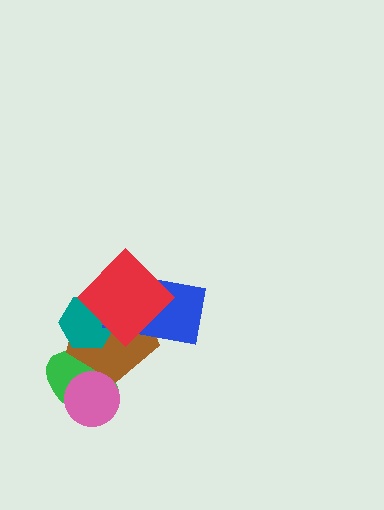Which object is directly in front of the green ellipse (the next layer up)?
The brown pentagon is directly in front of the green ellipse.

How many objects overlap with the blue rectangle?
3 objects overlap with the blue rectangle.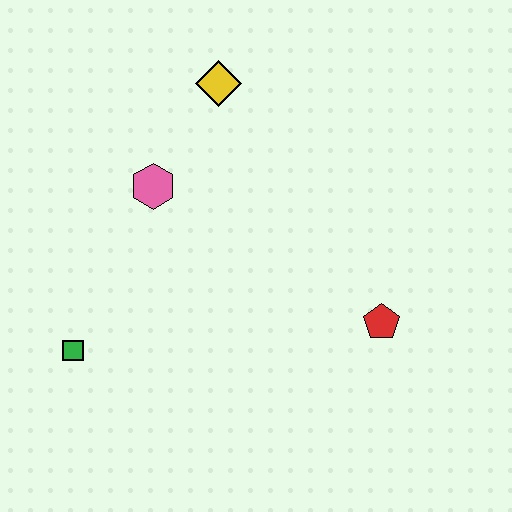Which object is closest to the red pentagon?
The pink hexagon is closest to the red pentagon.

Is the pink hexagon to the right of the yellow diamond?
No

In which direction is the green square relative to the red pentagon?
The green square is to the left of the red pentagon.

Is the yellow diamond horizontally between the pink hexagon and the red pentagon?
Yes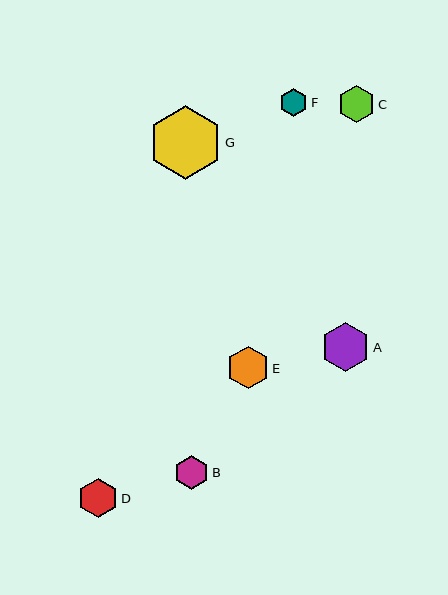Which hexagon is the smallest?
Hexagon F is the smallest with a size of approximately 28 pixels.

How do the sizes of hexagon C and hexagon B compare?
Hexagon C and hexagon B are approximately the same size.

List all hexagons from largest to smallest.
From largest to smallest: G, A, E, D, C, B, F.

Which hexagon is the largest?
Hexagon G is the largest with a size of approximately 73 pixels.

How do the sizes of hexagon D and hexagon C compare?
Hexagon D and hexagon C are approximately the same size.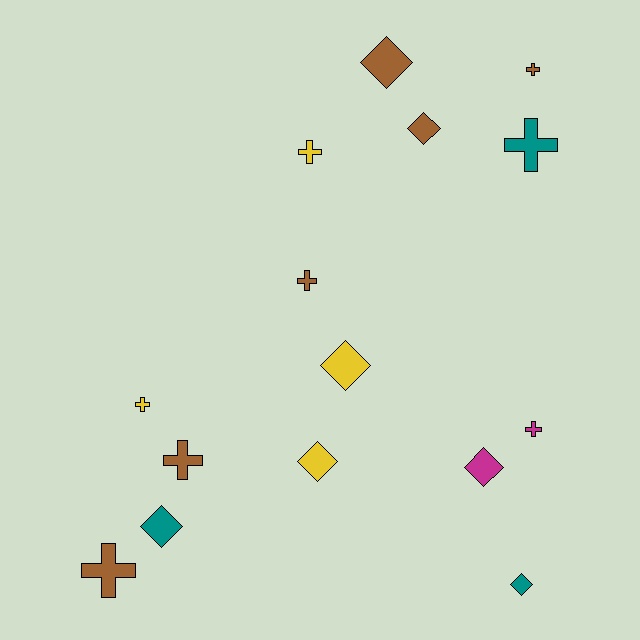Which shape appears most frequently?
Cross, with 8 objects.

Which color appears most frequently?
Brown, with 6 objects.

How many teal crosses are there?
There is 1 teal cross.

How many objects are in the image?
There are 15 objects.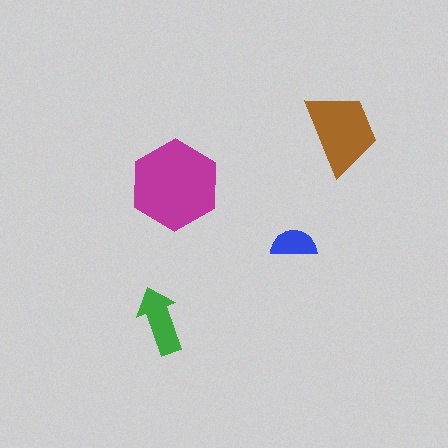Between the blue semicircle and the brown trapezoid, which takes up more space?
The brown trapezoid.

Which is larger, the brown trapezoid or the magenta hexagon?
The magenta hexagon.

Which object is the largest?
The magenta hexagon.